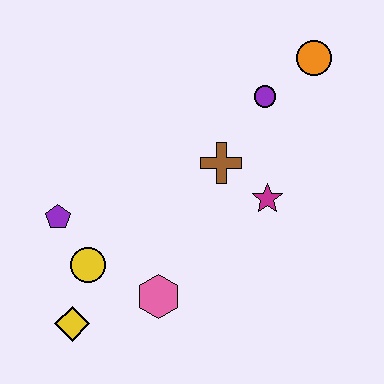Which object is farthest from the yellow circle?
The orange circle is farthest from the yellow circle.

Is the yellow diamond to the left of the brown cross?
Yes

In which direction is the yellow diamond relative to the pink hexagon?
The yellow diamond is to the left of the pink hexagon.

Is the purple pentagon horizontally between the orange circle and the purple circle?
No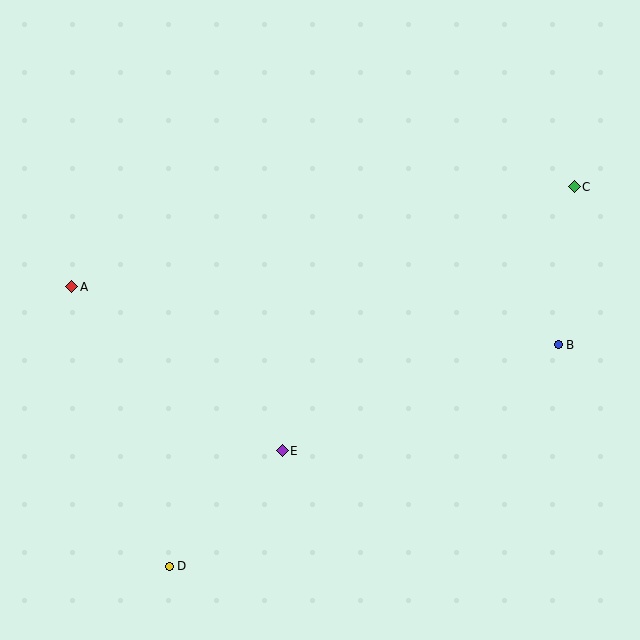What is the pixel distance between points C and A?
The distance between C and A is 512 pixels.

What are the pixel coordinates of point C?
Point C is at (574, 187).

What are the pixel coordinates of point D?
Point D is at (169, 566).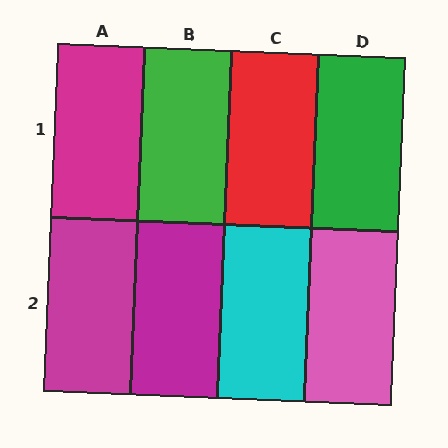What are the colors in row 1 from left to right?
Magenta, green, red, green.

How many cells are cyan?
1 cell is cyan.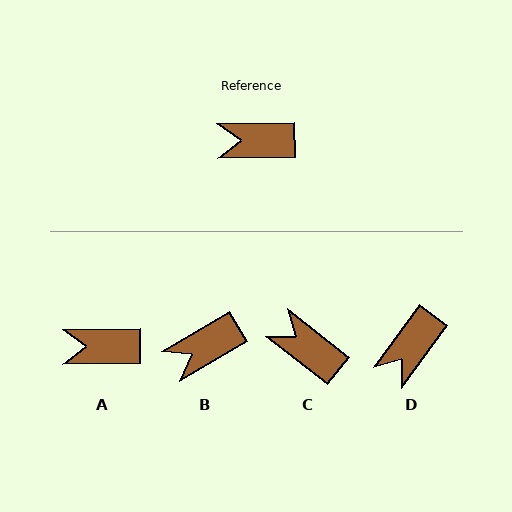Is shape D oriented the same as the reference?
No, it is off by about 53 degrees.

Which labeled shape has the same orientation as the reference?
A.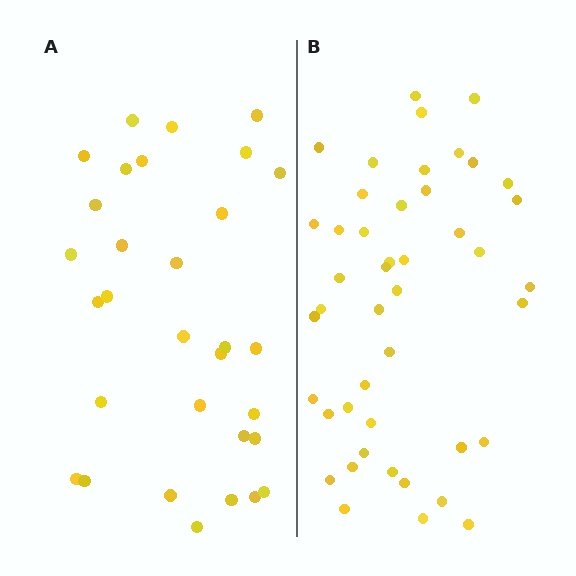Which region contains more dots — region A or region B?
Region B (the right region) has more dots.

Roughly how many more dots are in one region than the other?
Region B has approximately 15 more dots than region A.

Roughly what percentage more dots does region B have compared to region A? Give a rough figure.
About 45% more.